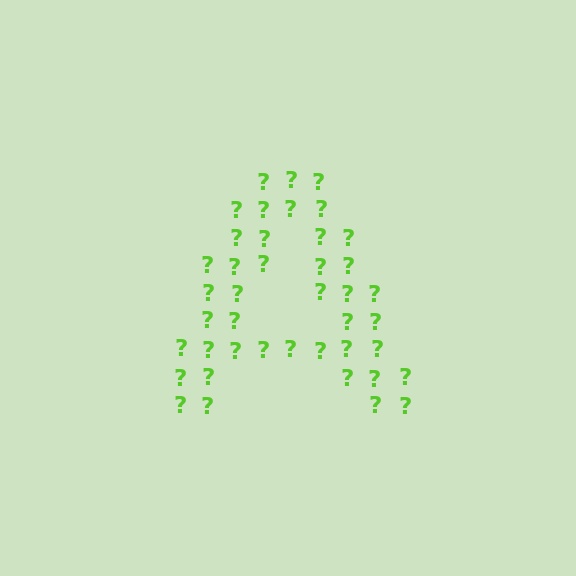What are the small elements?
The small elements are question marks.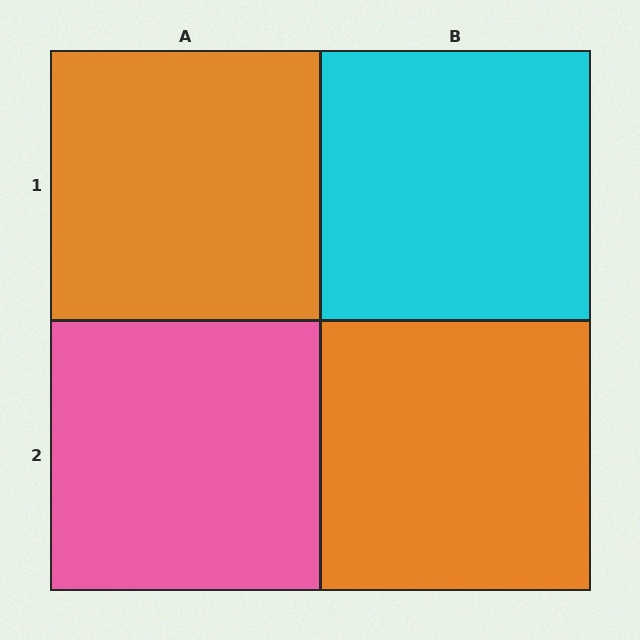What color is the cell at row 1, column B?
Cyan.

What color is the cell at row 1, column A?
Orange.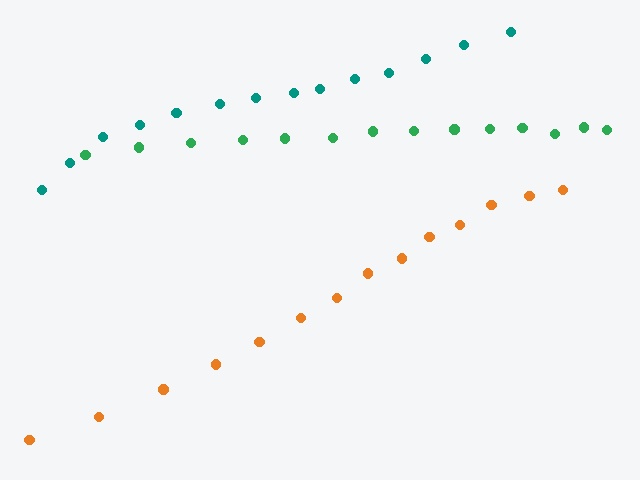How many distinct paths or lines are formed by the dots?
There are 3 distinct paths.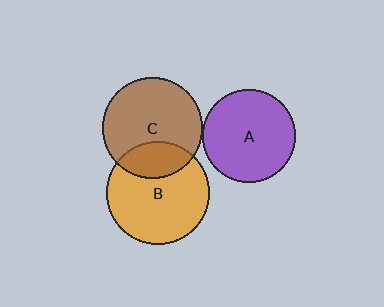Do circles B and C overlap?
Yes.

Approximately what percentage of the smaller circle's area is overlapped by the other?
Approximately 25%.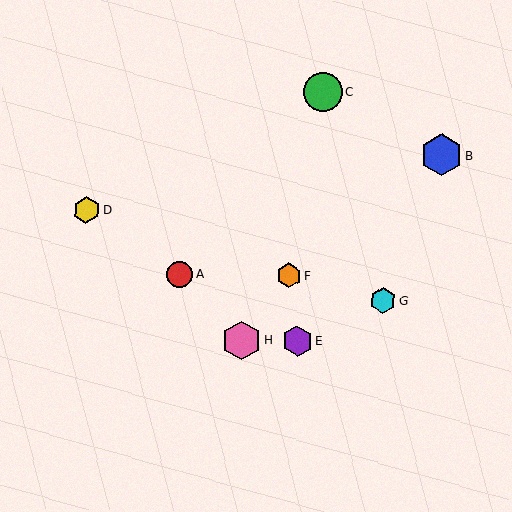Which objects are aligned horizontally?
Objects E, H are aligned horizontally.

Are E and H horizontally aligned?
Yes, both are at y≈341.